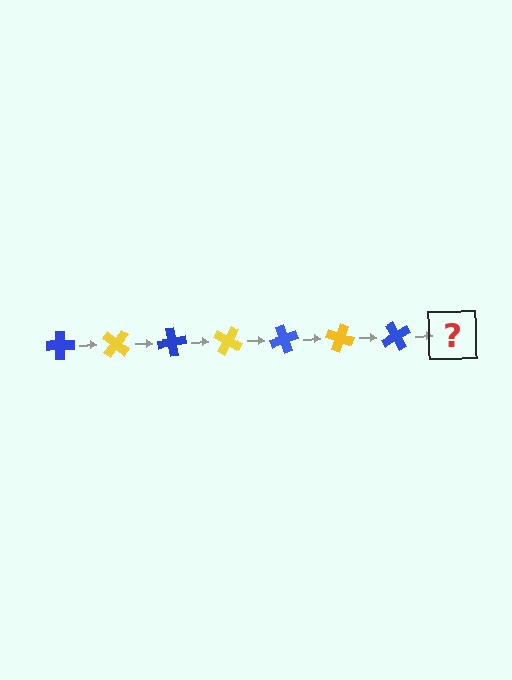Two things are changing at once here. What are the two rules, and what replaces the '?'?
The two rules are that it rotates 40 degrees each step and the color cycles through blue and yellow. The '?' should be a yellow cross, rotated 280 degrees from the start.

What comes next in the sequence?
The next element should be a yellow cross, rotated 280 degrees from the start.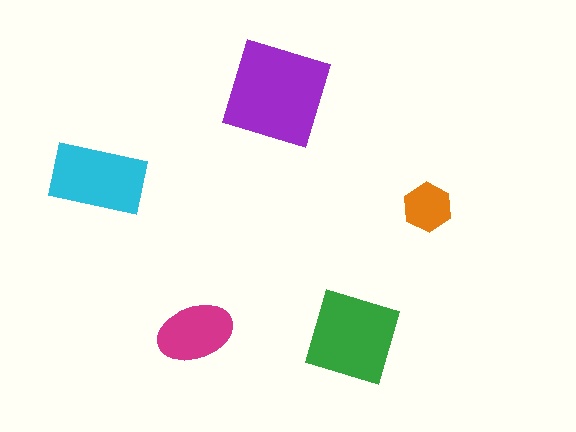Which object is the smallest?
The orange hexagon.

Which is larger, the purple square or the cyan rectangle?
The purple square.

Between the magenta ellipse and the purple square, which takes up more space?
The purple square.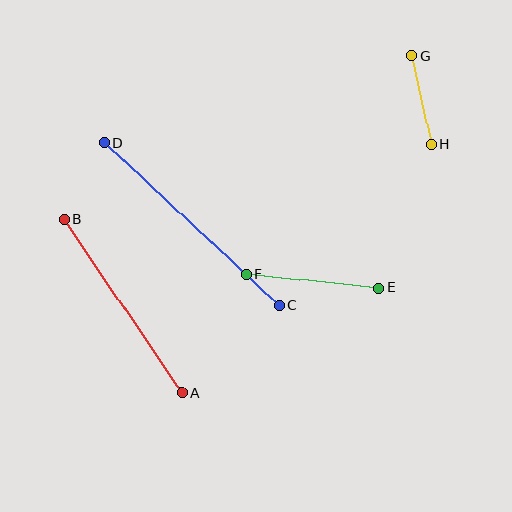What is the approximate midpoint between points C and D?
The midpoint is at approximately (191, 224) pixels.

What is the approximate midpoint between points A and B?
The midpoint is at approximately (123, 306) pixels.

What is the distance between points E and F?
The distance is approximately 133 pixels.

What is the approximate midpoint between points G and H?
The midpoint is at approximately (421, 100) pixels.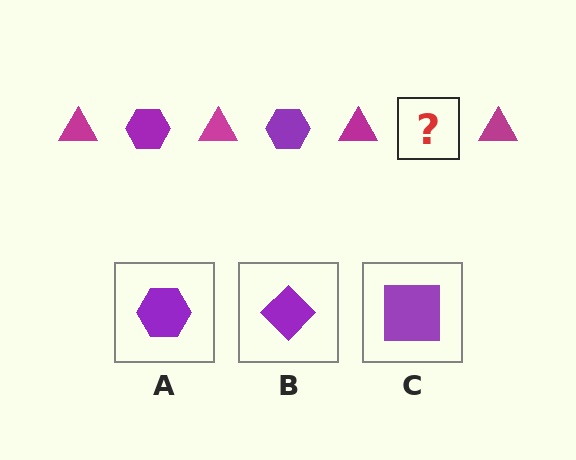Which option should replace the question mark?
Option A.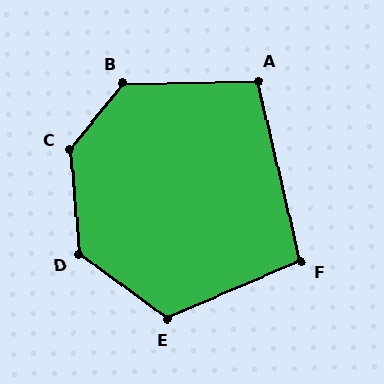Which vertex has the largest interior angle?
C, at approximately 137 degrees.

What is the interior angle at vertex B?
Approximately 129 degrees (obtuse).